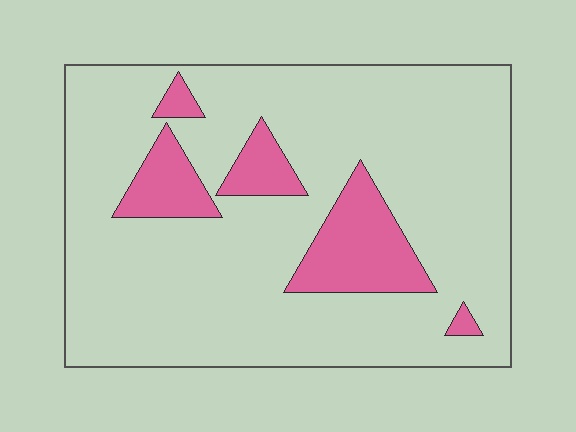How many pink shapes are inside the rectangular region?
5.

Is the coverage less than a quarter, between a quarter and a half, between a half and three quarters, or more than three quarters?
Less than a quarter.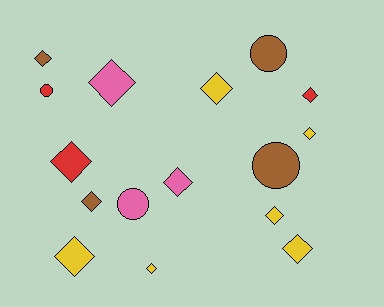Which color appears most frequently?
Yellow, with 6 objects.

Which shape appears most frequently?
Diamond, with 12 objects.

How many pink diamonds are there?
There are 2 pink diamonds.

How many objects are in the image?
There are 16 objects.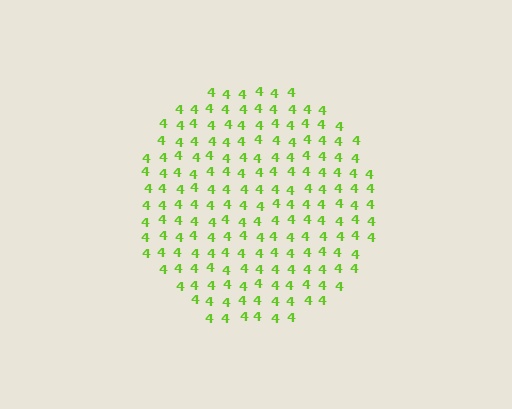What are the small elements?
The small elements are digit 4's.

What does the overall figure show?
The overall figure shows a circle.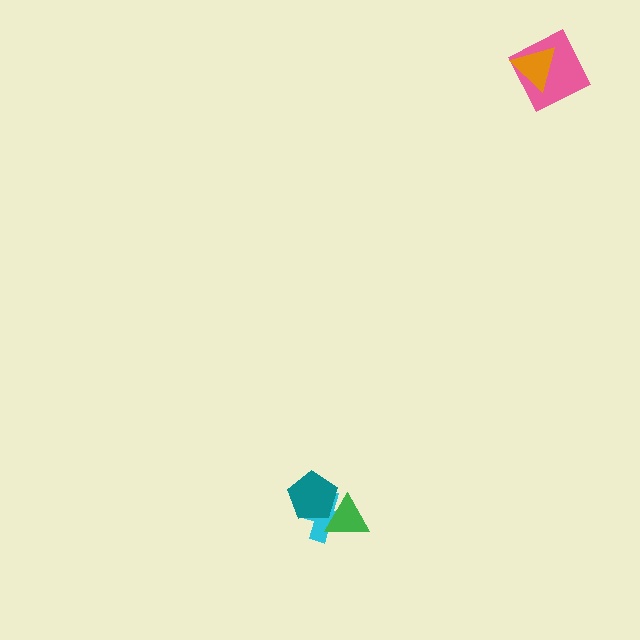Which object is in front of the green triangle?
The teal pentagon is in front of the green triangle.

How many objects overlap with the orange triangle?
1 object overlaps with the orange triangle.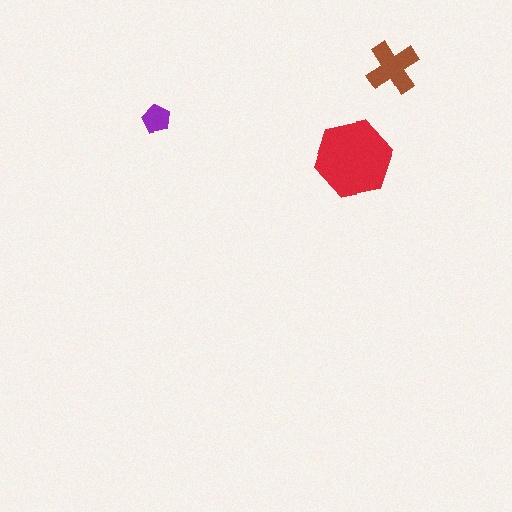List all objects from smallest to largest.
The purple pentagon, the brown cross, the red hexagon.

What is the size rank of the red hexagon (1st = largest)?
1st.